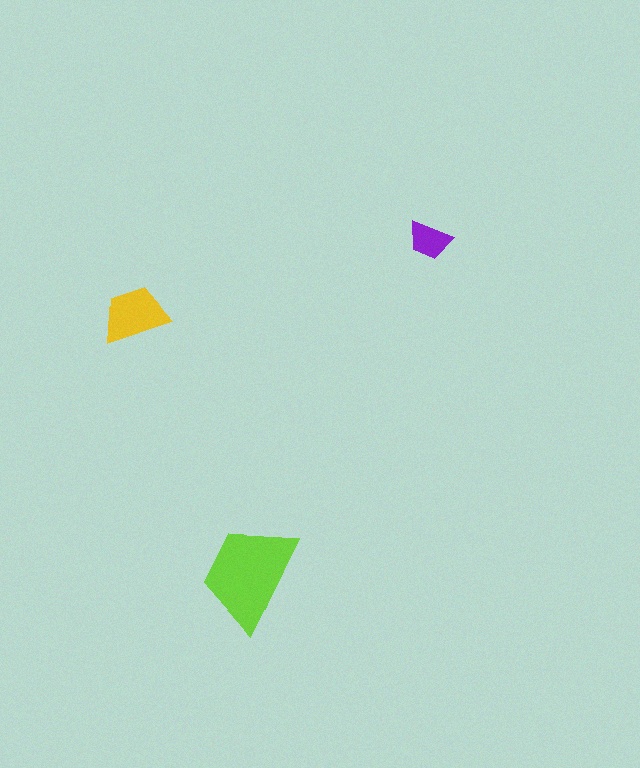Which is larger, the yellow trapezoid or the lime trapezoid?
The lime one.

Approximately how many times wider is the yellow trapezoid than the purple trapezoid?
About 1.5 times wider.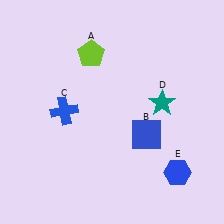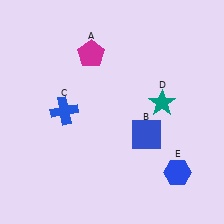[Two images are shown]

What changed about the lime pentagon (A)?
In Image 1, A is lime. In Image 2, it changed to magenta.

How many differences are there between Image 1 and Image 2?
There is 1 difference between the two images.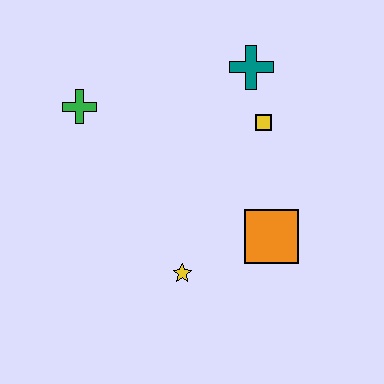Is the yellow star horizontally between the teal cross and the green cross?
Yes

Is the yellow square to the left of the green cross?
No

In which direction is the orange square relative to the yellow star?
The orange square is to the right of the yellow star.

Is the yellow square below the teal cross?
Yes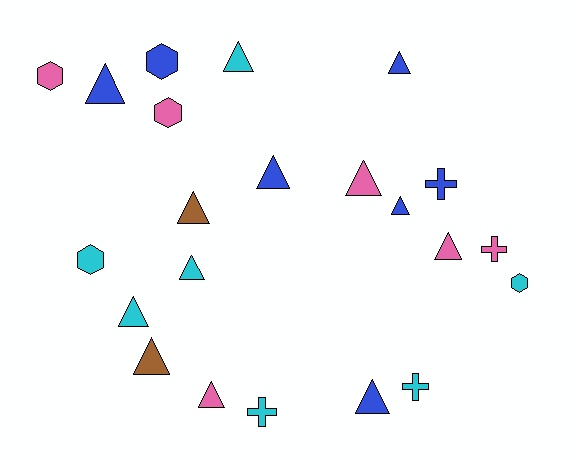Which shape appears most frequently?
Triangle, with 13 objects.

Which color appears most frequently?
Blue, with 7 objects.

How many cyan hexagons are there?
There are 2 cyan hexagons.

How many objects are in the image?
There are 22 objects.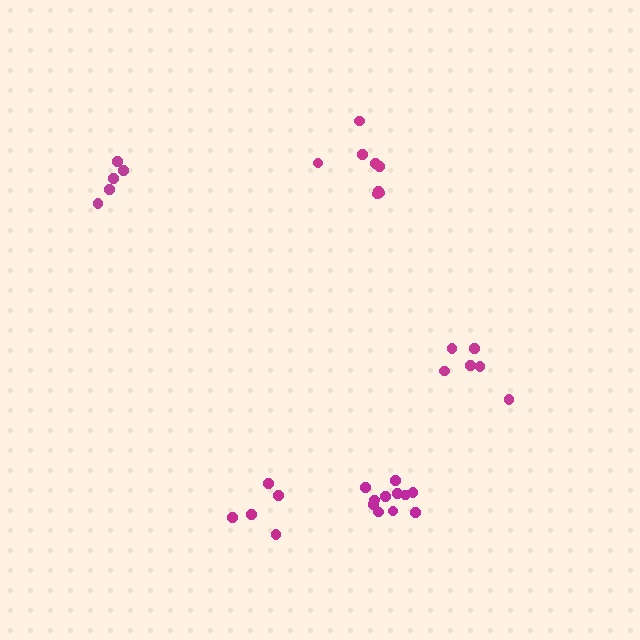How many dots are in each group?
Group 1: 6 dots, Group 2: 11 dots, Group 3: 5 dots, Group 4: 5 dots, Group 5: 8 dots (35 total).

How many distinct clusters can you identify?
There are 5 distinct clusters.